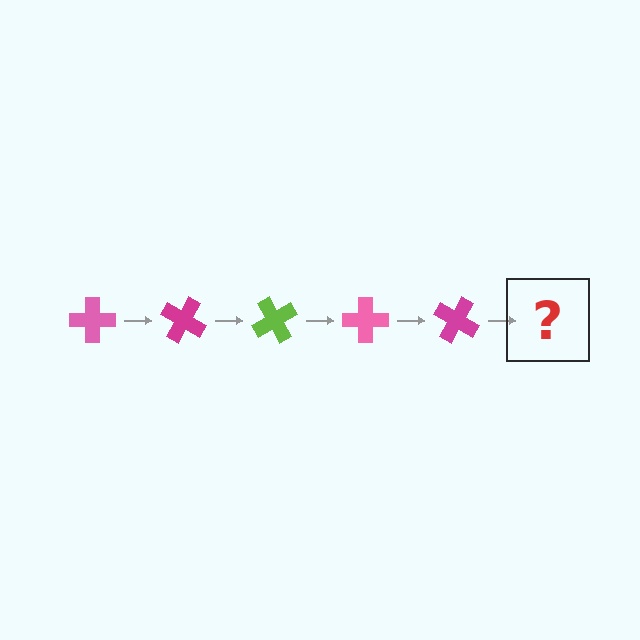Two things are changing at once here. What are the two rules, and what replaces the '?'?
The two rules are that it rotates 30 degrees each step and the color cycles through pink, magenta, and lime. The '?' should be a lime cross, rotated 150 degrees from the start.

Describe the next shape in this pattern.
It should be a lime cross, rotated 150 degrees from the start.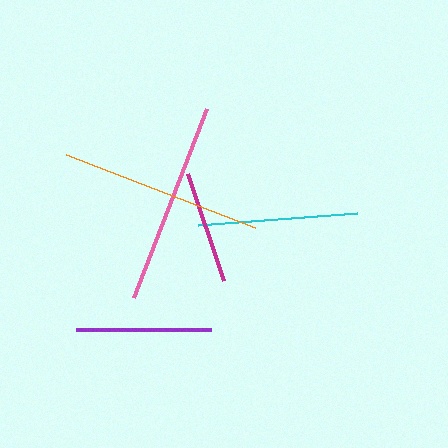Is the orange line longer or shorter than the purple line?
The orange line is longer than the purple line.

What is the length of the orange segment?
The orange segment is approximately 203 pixels long.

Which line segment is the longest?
The pink line is the longest at approximately 203 pixels.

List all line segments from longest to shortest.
From longest to shortest: pink, orange, cyan, purple, magenta.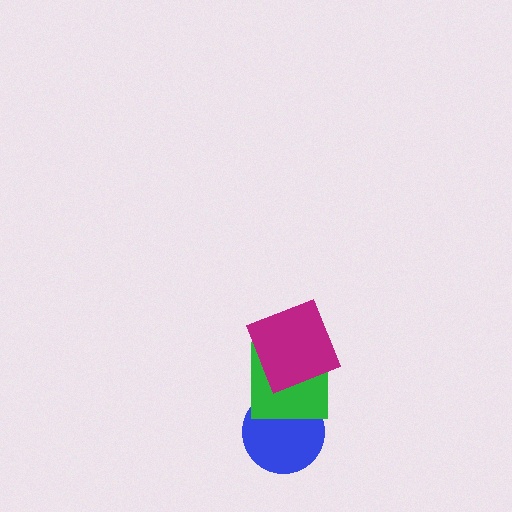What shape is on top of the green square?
The magenta square is on top of the green square.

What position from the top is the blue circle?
The blue circle is 3rd from the top.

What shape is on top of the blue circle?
The green square is on top of the blue circle.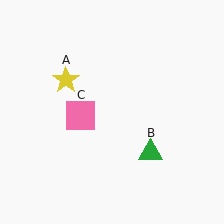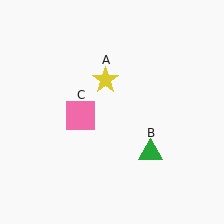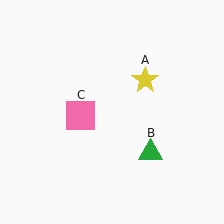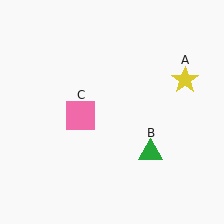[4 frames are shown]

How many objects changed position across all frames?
1 object changed position: yellow star (object A).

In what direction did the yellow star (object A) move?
The yellow star (object A) moved right.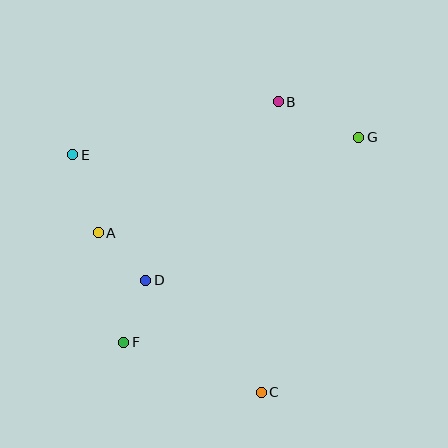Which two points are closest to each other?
Points D and F are closest to each other.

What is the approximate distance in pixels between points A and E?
The distance between A and E is approximately 82 pixels.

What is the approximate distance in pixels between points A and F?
The distance between A and F is approximately 113 pixels.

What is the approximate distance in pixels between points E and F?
The distance between E and F is approximately 194 pixels.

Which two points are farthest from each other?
Points F and G are farthest from each other.